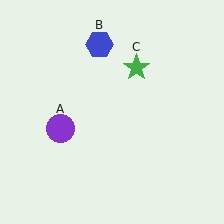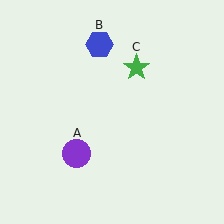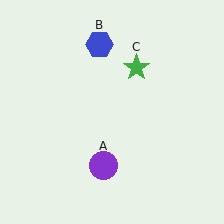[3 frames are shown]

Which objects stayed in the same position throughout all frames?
Blue hexagon (object B) and green star (object C) remained stationary.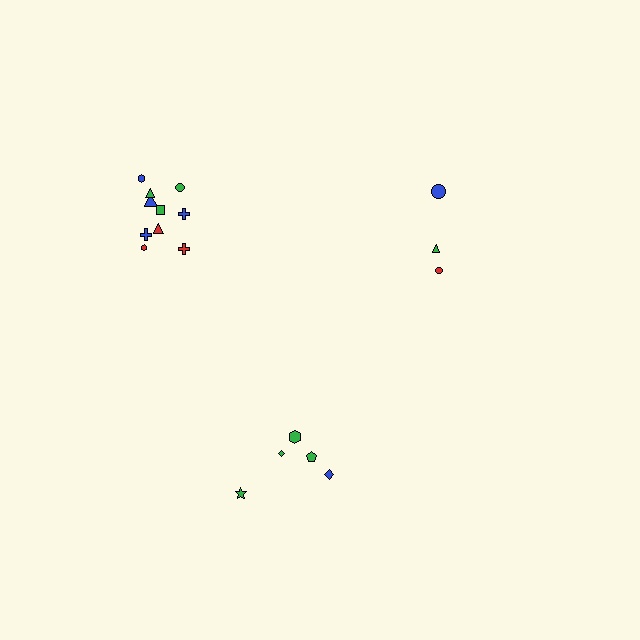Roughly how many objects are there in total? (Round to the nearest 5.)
Roughly 20 objects in total.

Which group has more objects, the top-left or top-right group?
The top-left group.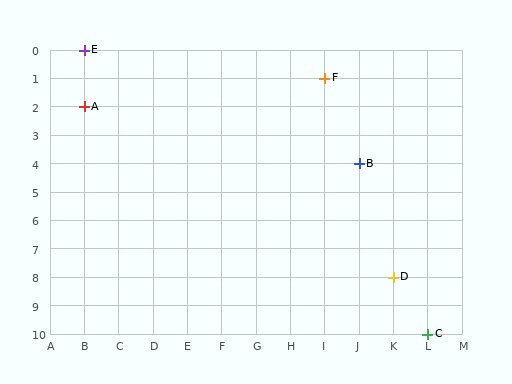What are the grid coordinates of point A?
Point A is at grid coordinates (B, 2).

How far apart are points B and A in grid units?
Points B and A are 8 columns and 2 rows apart (about 8.2 grid units diagonally).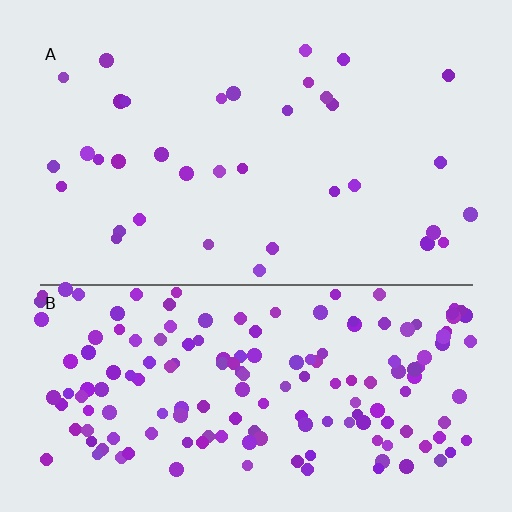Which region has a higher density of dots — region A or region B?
B (the bottom).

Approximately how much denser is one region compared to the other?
Approximately 4.8× — region B over region A.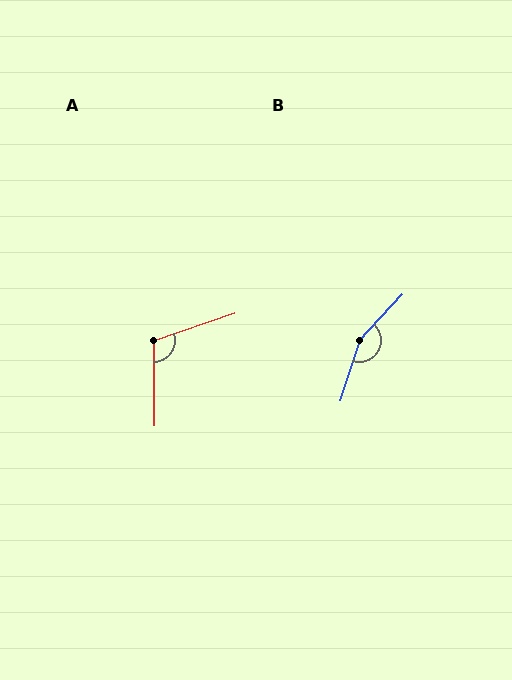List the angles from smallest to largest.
A (108°), B (155°).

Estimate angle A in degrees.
Approximately 108 degrees.